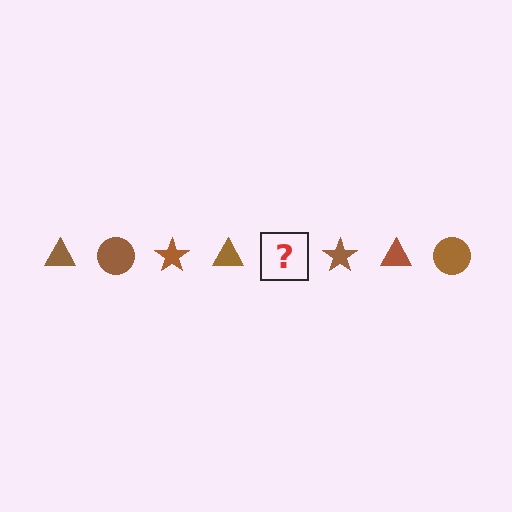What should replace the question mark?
The question mark should be replaced with a brown circle.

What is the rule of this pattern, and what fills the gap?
The rule is that the pattern cycles through triangle, circle, star shapes in brown. The gap should be filled with a brown circle.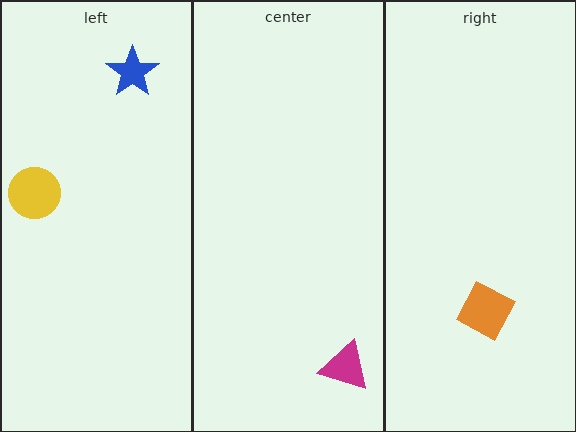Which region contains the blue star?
The left region.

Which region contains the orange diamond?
The right region.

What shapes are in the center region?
The magenta triangle.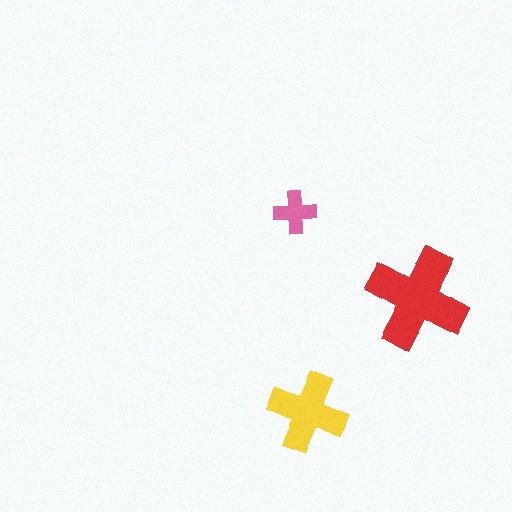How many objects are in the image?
There are 3 objects in the image.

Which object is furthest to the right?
The red cross is rightmost.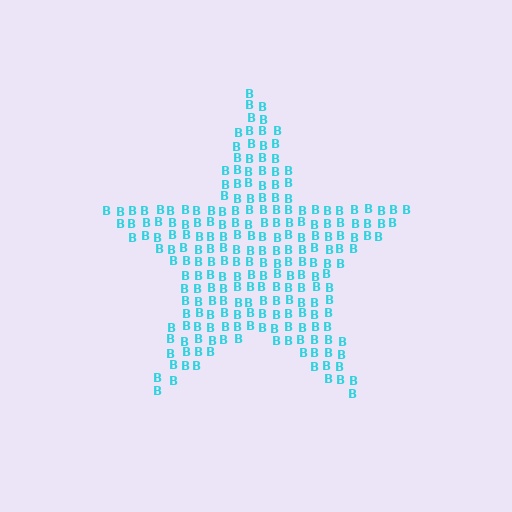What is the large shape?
The large shape is a star.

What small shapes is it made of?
It is made of small letter B's.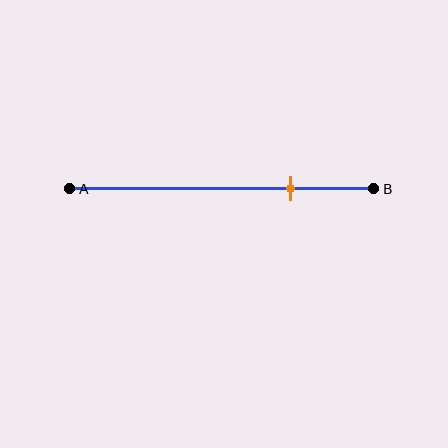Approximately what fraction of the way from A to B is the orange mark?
The orange mark is approximately 75% of the way from A to B.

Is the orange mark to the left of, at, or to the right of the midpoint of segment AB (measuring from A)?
The orange mark is to the right of the midpoint of segment AB.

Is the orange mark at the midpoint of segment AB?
No, the mark is at about 75% from A, not at the 50% midpoint.